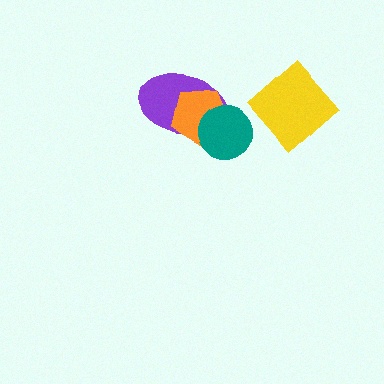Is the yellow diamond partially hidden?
No, no other shape covers it.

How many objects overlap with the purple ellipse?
2 objects overlap with the purple ellipse.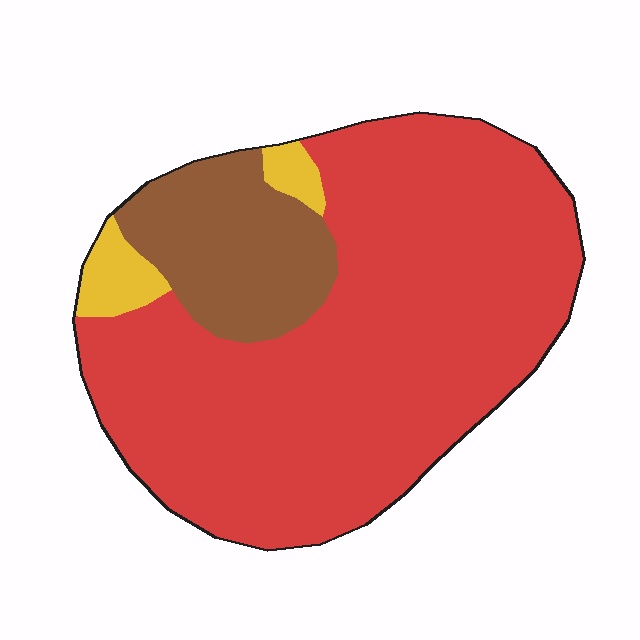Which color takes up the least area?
Yellow, at roughly 5%.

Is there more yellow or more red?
Red.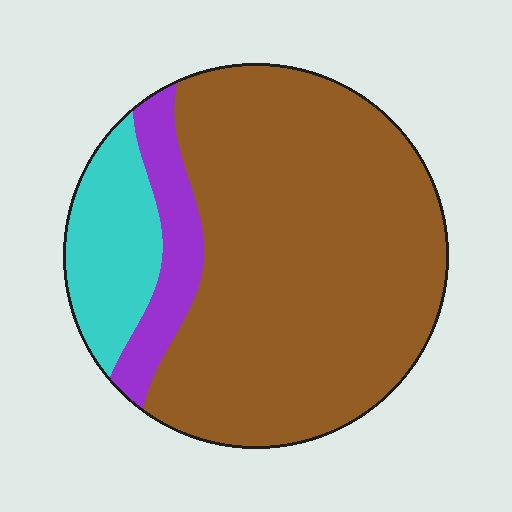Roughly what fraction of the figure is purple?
Purple covers roughly 10% of the figure.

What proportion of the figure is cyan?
Cyan covers 15% of the figure.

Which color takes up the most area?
Brown, at roughly 75%.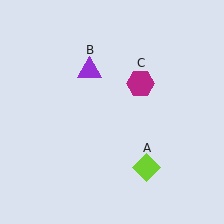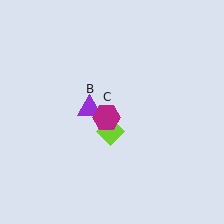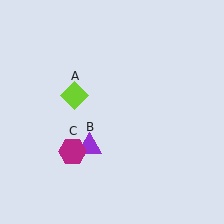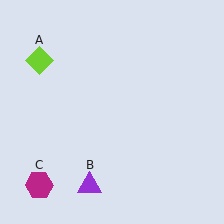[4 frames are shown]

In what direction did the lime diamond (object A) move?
The lime diamond (object A) moved up and to the left.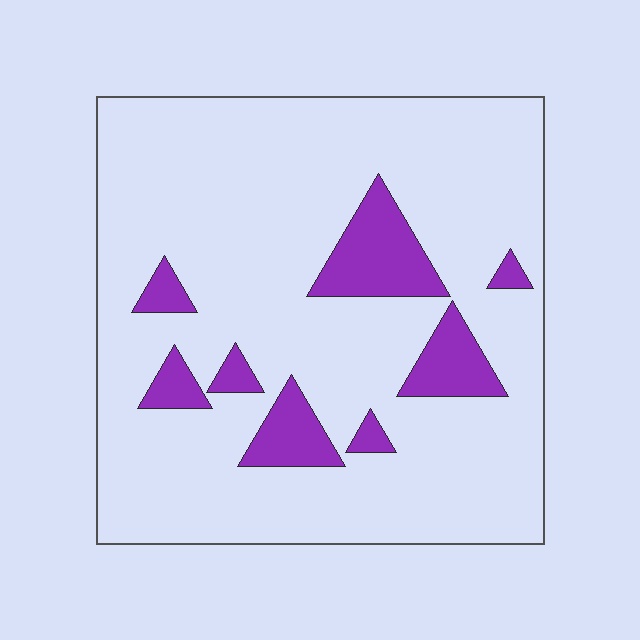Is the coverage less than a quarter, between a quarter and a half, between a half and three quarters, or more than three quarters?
Less than a quarter.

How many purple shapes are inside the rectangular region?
8.